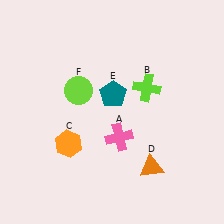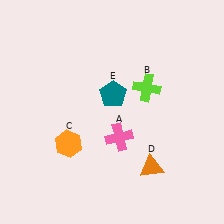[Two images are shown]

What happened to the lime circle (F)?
The lime circle (F) was removed in Image 2. It was in the top-left area of Image 1.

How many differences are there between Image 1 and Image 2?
There is 1 difference between the two images.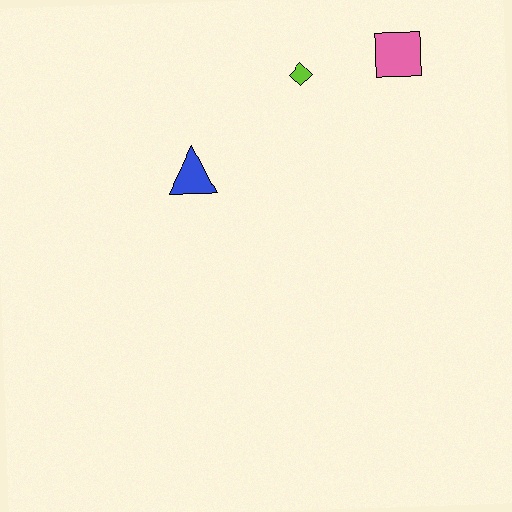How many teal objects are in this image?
There are no teal objects.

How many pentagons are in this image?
There are no pentagons.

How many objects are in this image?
There are 3 objects.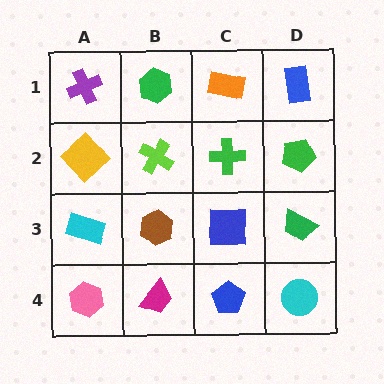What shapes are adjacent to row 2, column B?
A green hexagon (row 1, column B), a brown hexagon (row 3, column B), a yellow diamond (row 2, column A), a green cross (row 2, column C).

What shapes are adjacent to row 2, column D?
A blue rectangle (row 1, column D), a green trapezoid (row 3, column D), a green cross (row 2, column C).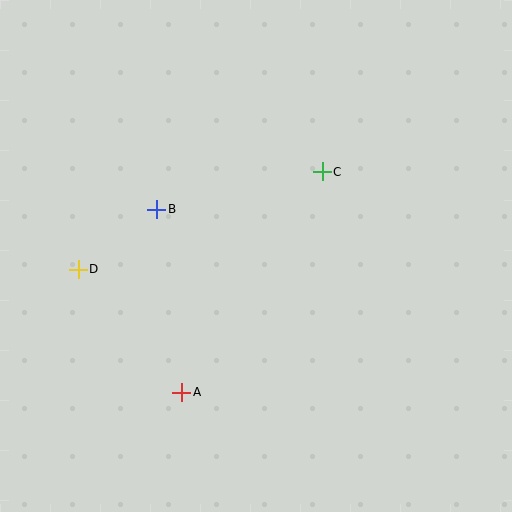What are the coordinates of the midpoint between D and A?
The midpoint between D and A is at (130, 331).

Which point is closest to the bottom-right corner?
Point A is closest to the bottom-right corner.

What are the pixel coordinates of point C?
Point C is at (322, 172).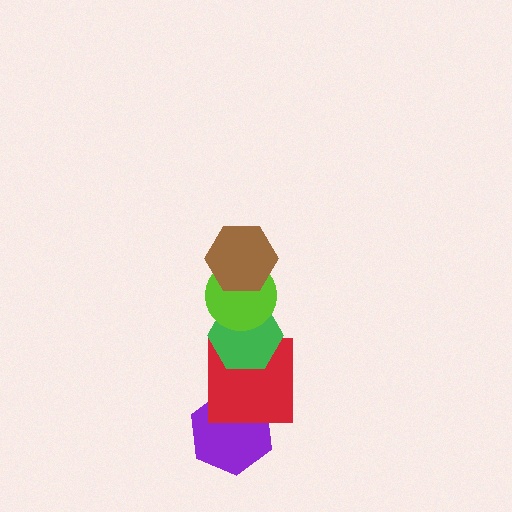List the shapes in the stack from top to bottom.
From top to bottom: the brown hexagon, the lime circle, the green hexagon, the red square, the purple hexagon.